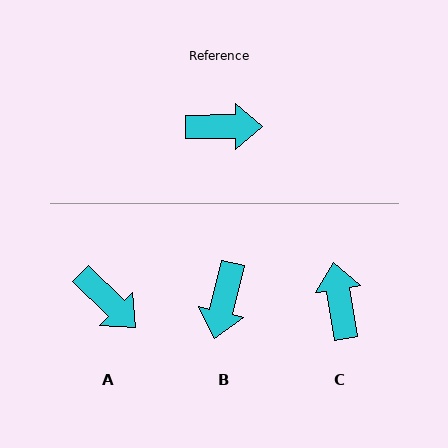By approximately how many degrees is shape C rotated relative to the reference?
Approximately 99 degrees counter-clockwise.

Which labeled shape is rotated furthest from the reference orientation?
B, about 104 degrees away.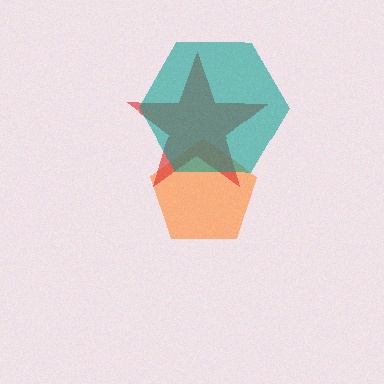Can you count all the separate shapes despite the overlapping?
Yes, there are 3 separate shapes.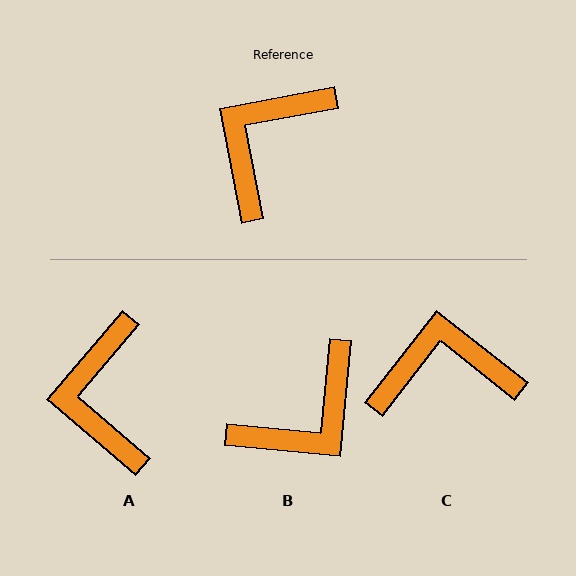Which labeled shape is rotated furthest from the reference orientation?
B, about 164 degrees away.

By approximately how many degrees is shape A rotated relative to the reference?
Approximately 39 degrees counter-clockwise.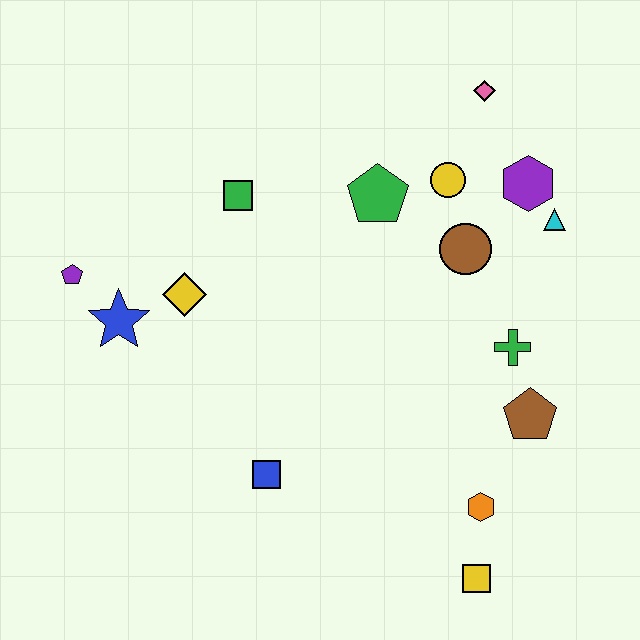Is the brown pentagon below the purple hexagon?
Yes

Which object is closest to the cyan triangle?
The purple hexagon is closest to the cyan triangle.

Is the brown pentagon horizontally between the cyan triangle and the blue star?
Yes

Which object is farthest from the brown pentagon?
The purple pentagon is farthest from the brown pentagon.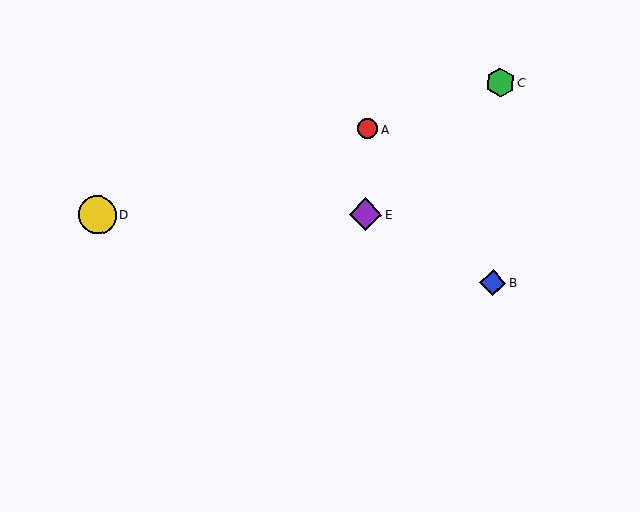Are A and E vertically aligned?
Yes, both are at x≈368.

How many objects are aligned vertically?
2 objects (A, E) are aligned vertically.